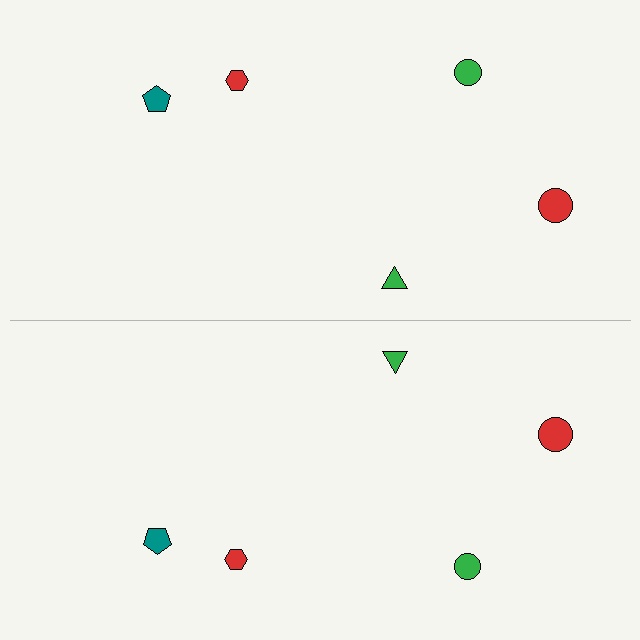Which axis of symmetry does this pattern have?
The pattern has a horizontal axis of symmetry running through the center of the image.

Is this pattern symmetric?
Yes, this pattern has bilateral (reflection) symmetry.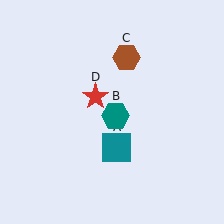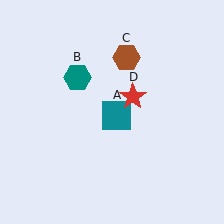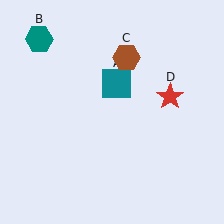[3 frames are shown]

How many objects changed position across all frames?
3 objects changed position: teal square (object A), teal hexagon (object B), red star (object D).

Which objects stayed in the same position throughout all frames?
Brown hexagon (object C) remained stationary.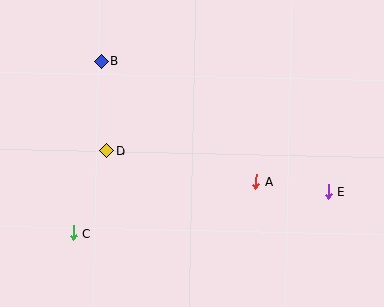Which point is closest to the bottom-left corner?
Point C is closest to the bottom-left corner.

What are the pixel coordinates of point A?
Point A is at (256, 182).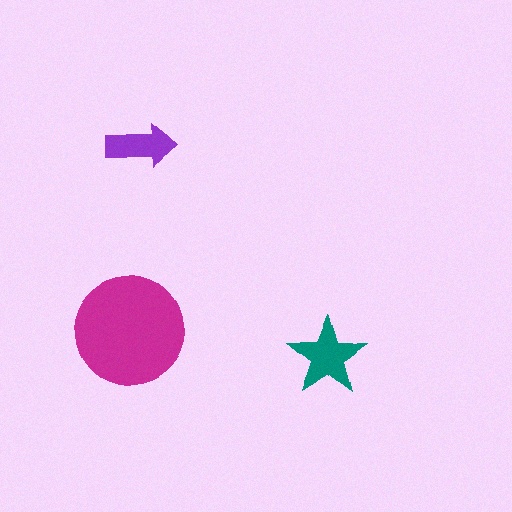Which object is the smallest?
The purple arrow.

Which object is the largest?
The magenta circle.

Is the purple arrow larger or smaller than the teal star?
Smaller.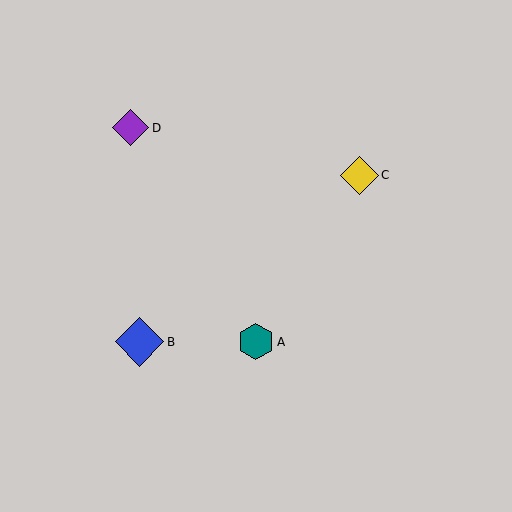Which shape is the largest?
The blue diamond (labeled B) is the largest.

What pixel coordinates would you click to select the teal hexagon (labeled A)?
Click at (256, 342) to select the teal hexagon A.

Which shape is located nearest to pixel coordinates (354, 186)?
The yellow diamond (labeled C) at (359, 175) is nearest to that location.